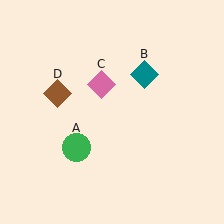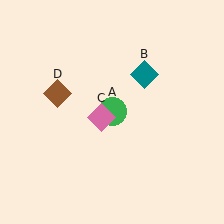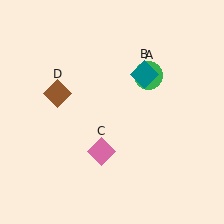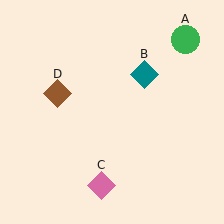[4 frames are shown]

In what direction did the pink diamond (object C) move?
The pink diamond (object C) moved down.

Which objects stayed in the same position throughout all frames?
Teal diamond (object B) and brown diamond (object D) remained stationary.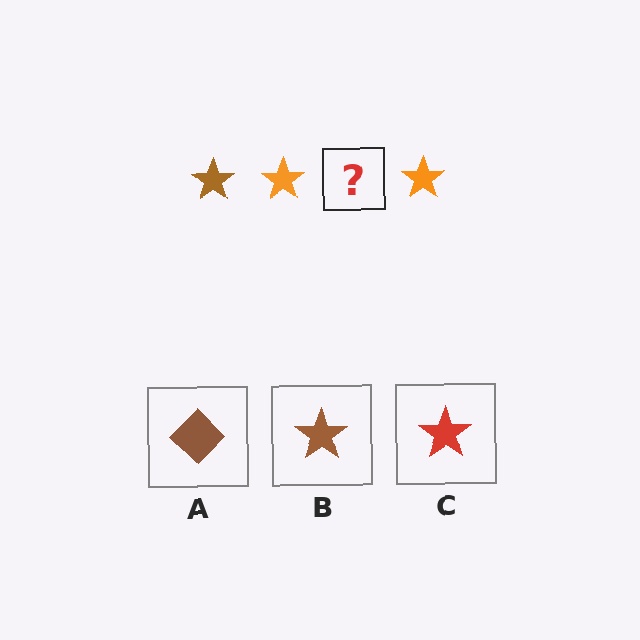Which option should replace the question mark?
Option B.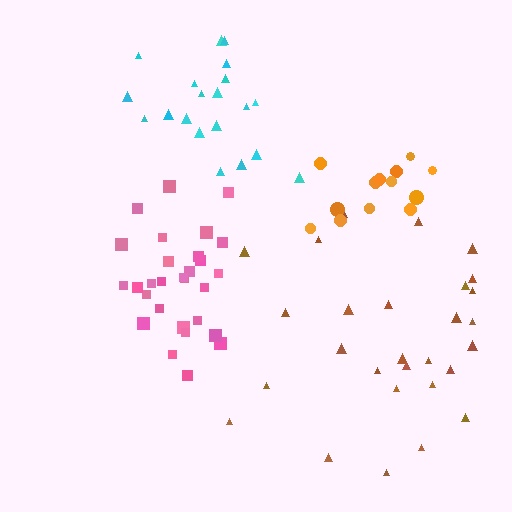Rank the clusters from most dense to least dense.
pink, orange, cyan, brown.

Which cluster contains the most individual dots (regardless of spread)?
Pink (29).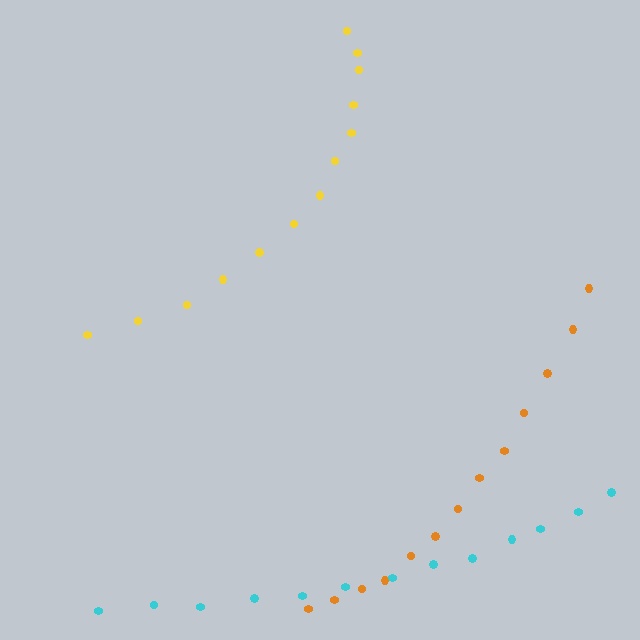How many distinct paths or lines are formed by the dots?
There are 3 distinct paths.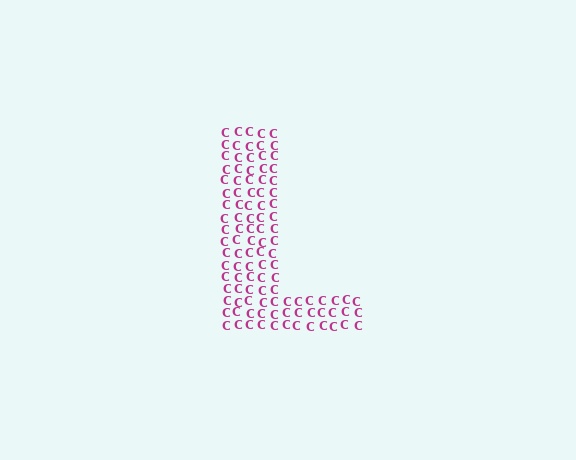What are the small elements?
The small elements are letter C's.